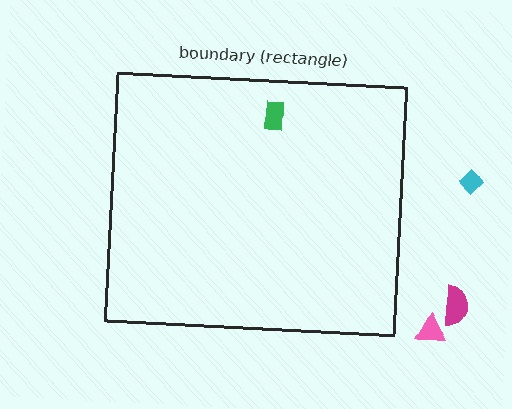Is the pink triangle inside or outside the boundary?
Outside.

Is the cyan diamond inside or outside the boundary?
Outside.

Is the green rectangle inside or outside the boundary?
Inside.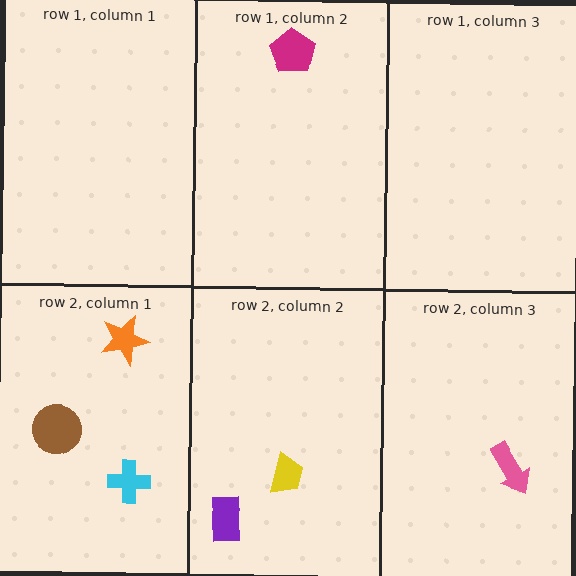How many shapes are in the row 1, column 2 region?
1.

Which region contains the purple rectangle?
The row 2, column 2 region.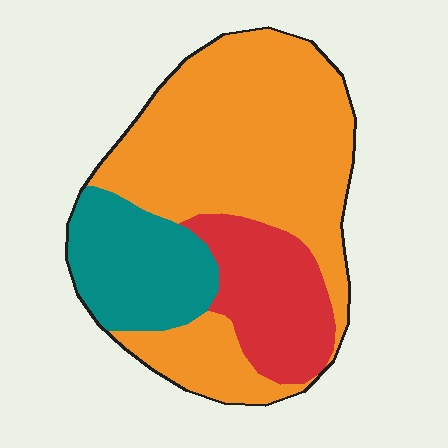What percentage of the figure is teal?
Teal covers 20% of the figure.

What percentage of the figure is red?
Red covers about 20% of the figure.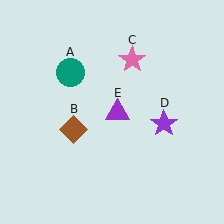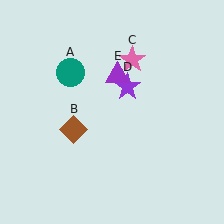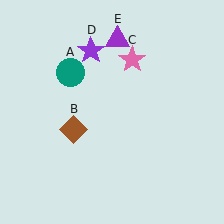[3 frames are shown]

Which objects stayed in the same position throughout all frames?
Teal circle (object A) and brown diamond (object B) and pink star (object C) remained stationary.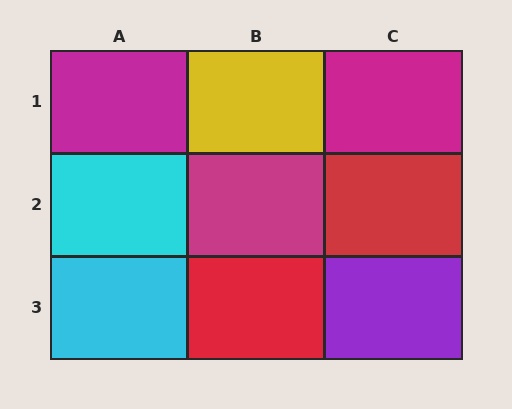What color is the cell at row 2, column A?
Cyan.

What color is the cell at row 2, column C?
Red.